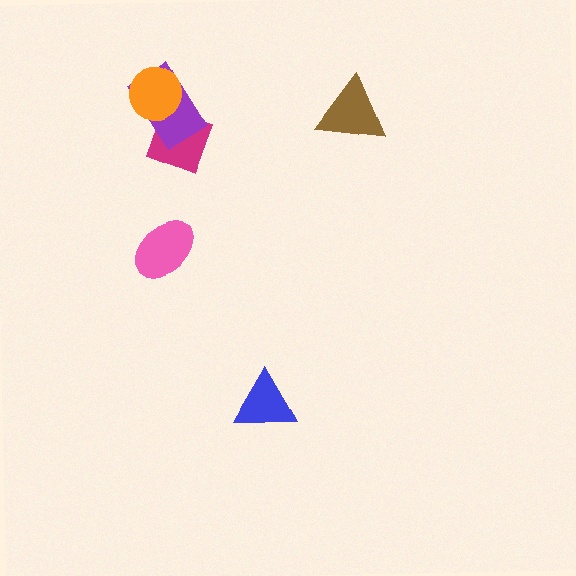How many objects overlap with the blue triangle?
0 objects overlap with the blue triangle.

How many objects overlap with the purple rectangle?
2 objects overlap with the purple rectangle.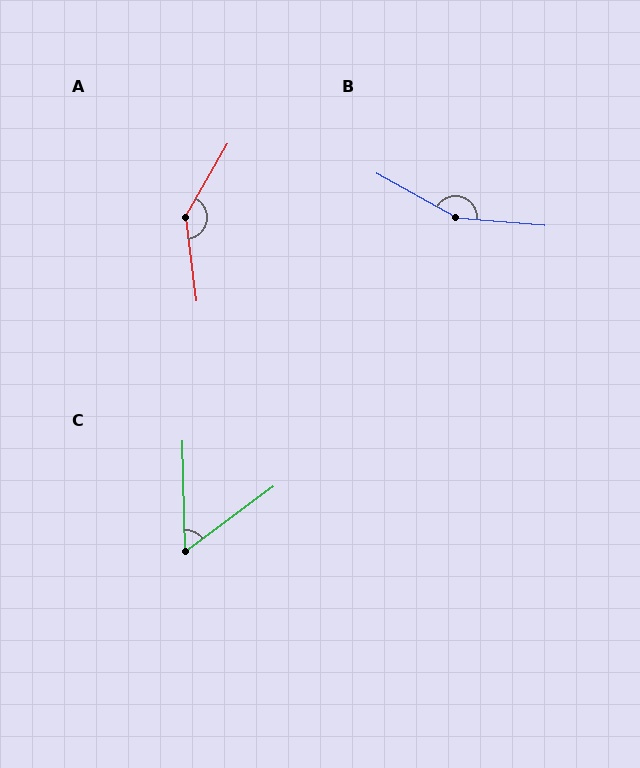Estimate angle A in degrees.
Approximately 142 degrees.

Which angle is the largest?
B, at approximately 155 degrees.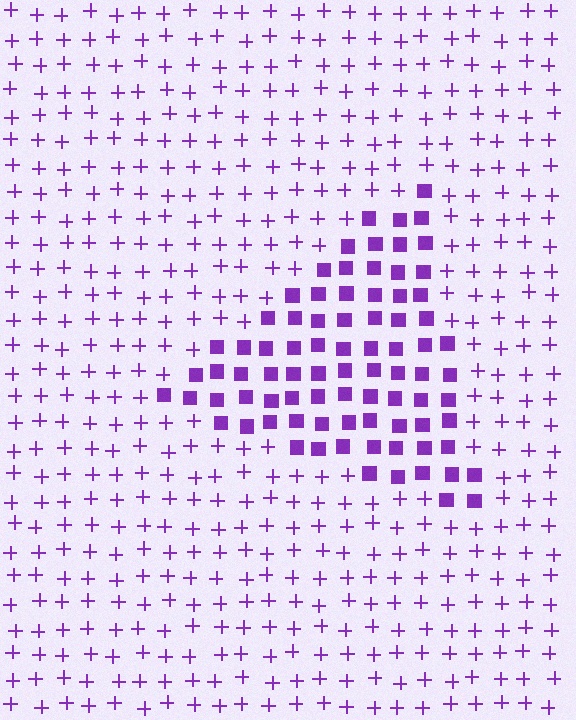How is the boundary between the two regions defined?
The boundary is defined by a change in element shape: squares inside vs. plus signs outside. All elements share the same color and spacing.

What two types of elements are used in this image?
The image uses squares inside the triangle region and plus signs outside it.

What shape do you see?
I see a triangle.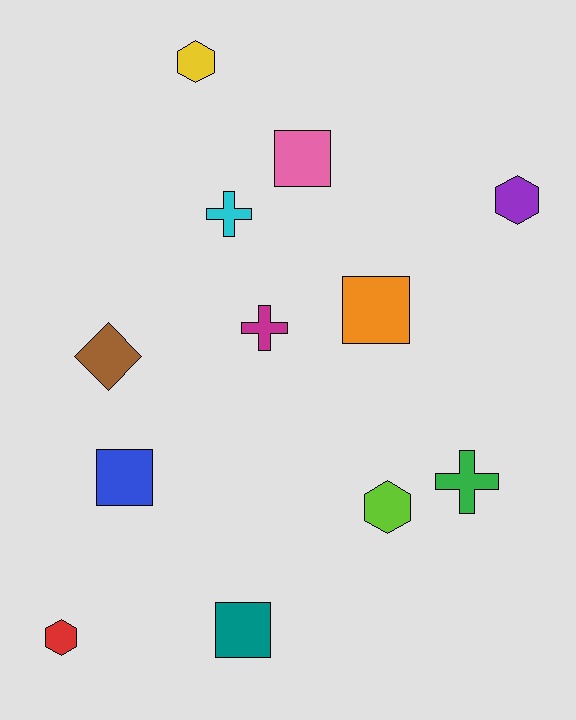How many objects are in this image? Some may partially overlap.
There are 12 objects.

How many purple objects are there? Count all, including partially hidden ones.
There is 1 purple object.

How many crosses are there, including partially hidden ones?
There are 3 crosses.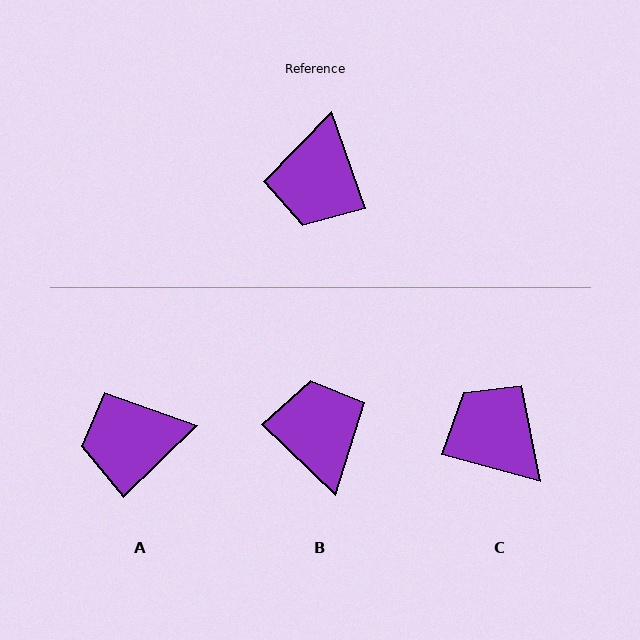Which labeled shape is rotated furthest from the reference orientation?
B, about 153 degrees away.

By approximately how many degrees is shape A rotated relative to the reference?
Approximately 65 degrees clockwise.